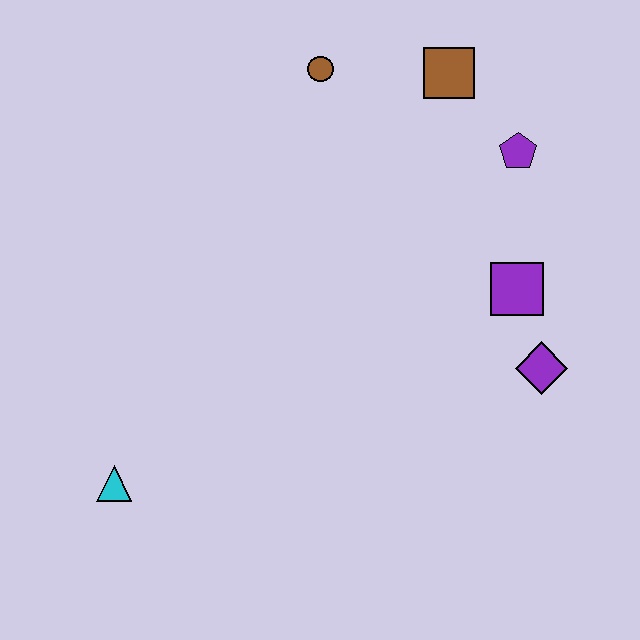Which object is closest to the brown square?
The purple pentagon is closest to the brown square.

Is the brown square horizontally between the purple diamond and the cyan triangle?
Yes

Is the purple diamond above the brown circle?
No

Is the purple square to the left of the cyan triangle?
No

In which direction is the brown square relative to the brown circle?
The brown square is to the right of the brown circle.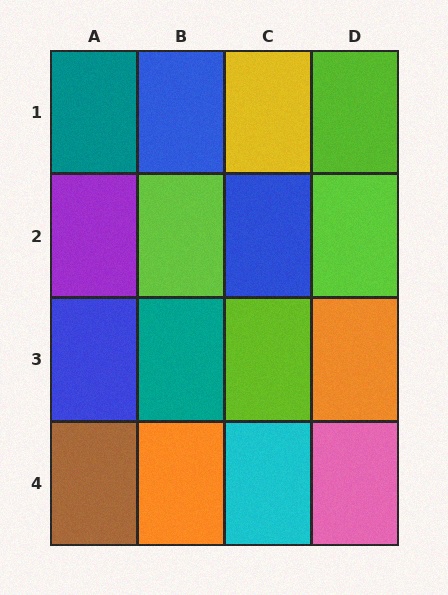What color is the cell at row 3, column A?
Blue.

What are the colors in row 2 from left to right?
Purple, lime, blue, lime.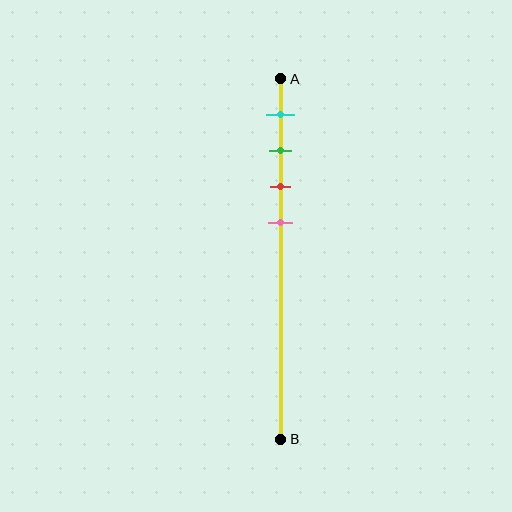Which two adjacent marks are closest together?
The green and red marks are the closest adjacent pair.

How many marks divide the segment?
There are 4 marks dividing the segment.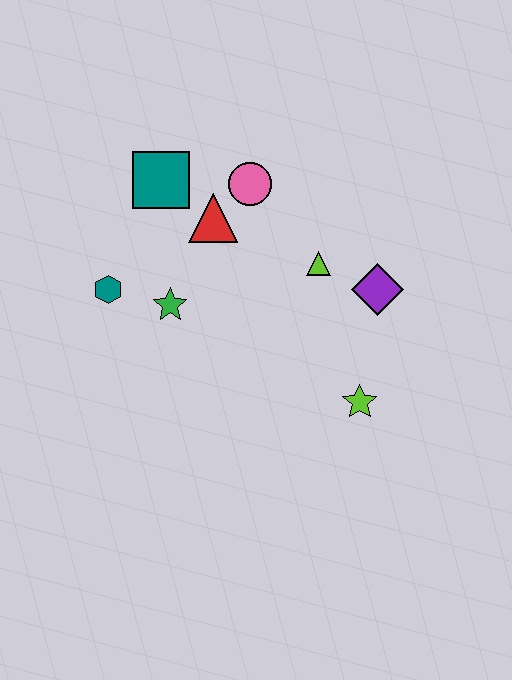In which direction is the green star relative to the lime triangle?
The green star is to the left of the lime triangle.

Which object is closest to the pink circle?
The red triangle is closest to the pink circle.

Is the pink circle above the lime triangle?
Yes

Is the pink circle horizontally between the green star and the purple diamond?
Yes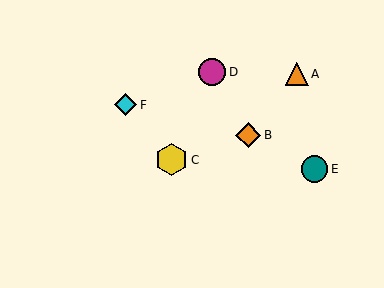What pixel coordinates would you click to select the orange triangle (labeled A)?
Click at (297, 74) to select the orange triangle A.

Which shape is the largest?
The yellow hexagon (labeled C) is the largest.